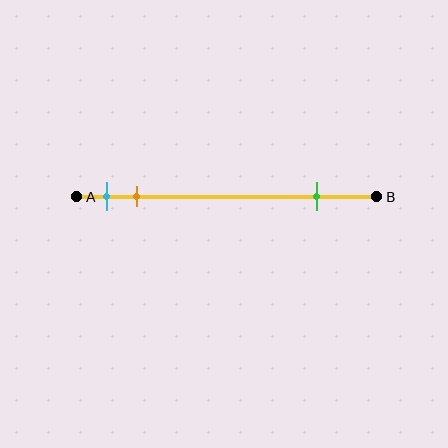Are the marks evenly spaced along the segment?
No, the marks are not evenly spaced.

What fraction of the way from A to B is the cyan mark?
The cyan mark is approximately 10% (0.1) of the way from A to B.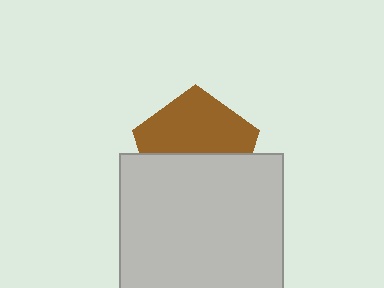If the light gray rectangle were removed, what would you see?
You would see the complete brown pentagon.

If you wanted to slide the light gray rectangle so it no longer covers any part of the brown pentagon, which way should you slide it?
Slide it down — that is the most direct way to separate the two shapes.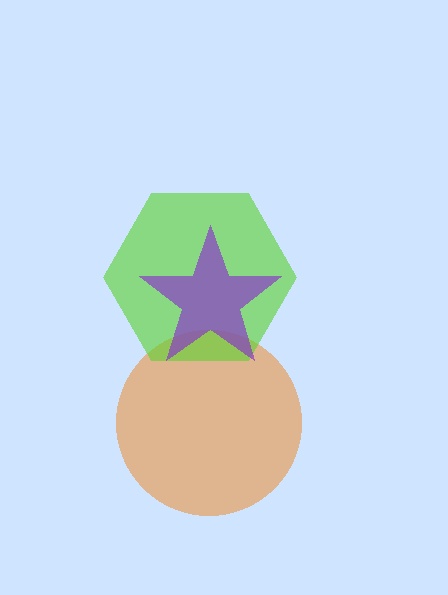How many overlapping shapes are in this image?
There are 3 overlapping shapes in the image.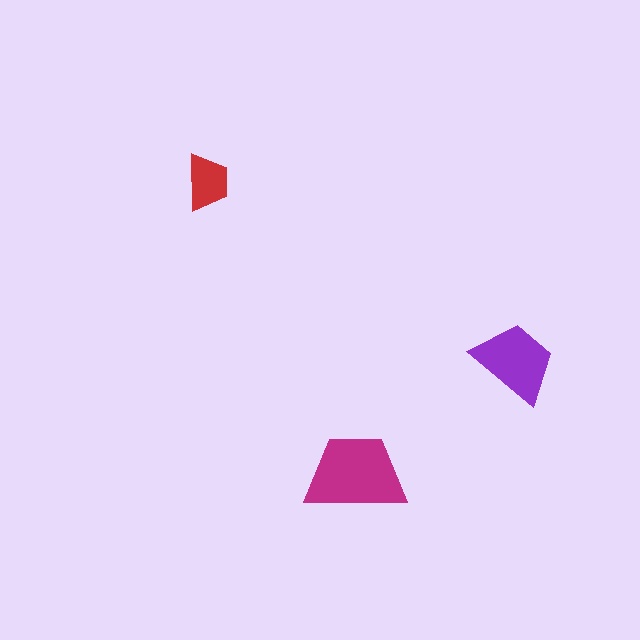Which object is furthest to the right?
The purple trapezoid is rightmost.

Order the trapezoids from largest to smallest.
the magenta one, the purple one, the red one.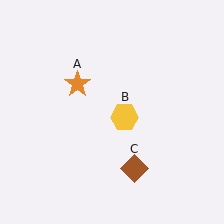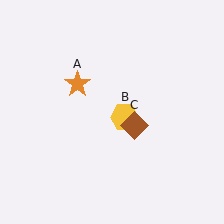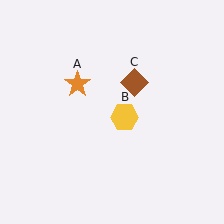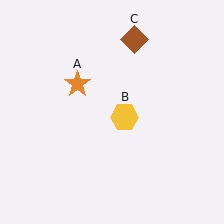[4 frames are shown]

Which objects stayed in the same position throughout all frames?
Orange star (object A) and yellow hexagon (object B) remained stationary.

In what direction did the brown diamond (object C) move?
The brown diamond (object C) moved up.